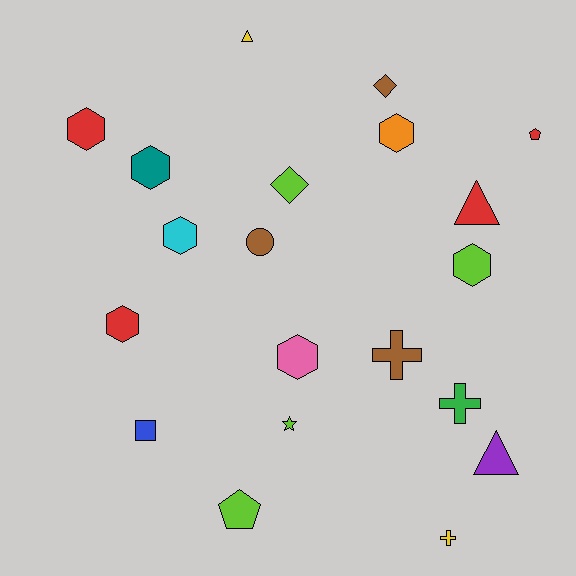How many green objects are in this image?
There is 1 green object.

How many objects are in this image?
There are 20 objects.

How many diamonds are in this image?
There are 2 diamonds.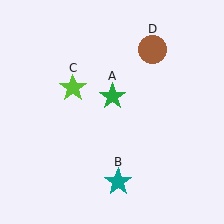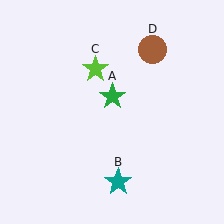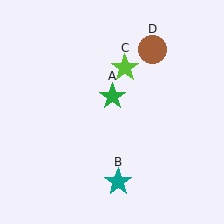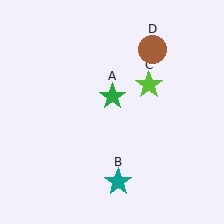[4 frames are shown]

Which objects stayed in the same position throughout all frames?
Green star (object A) and teal star (object B) and brown circle (object D) remained stationary.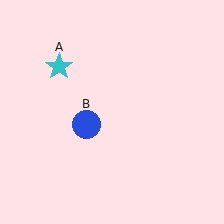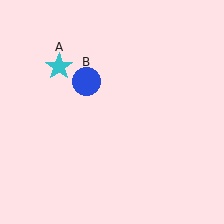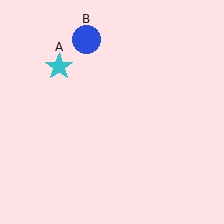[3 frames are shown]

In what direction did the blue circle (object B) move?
The blue circle (object B) moved up.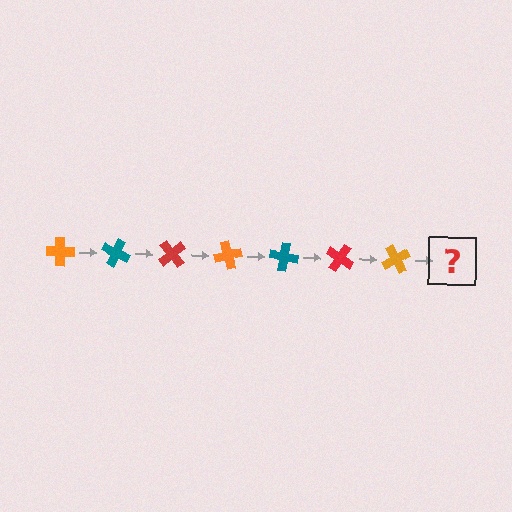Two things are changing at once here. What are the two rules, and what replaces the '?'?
The two rules are that it rotates 25 degrees each step and the color cycles through orange, teal, and red. The '?' should be a teal cross, rotated 175 degrees from the start.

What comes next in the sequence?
The next element should be a teal cross, rotated 175 degrees from the start.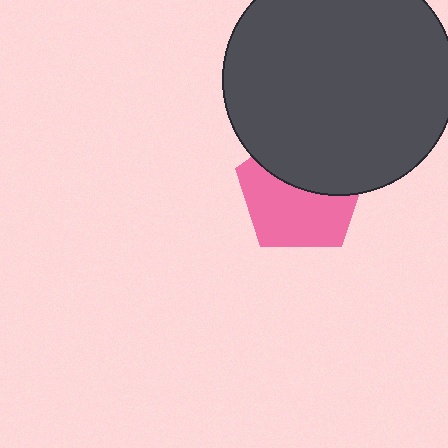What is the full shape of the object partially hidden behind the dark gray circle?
The partially hidden object is a pink pentagon.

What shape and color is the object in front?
The object in front is a dark gray circle.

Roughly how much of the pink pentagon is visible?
About half of it is visible (roughly 56%).